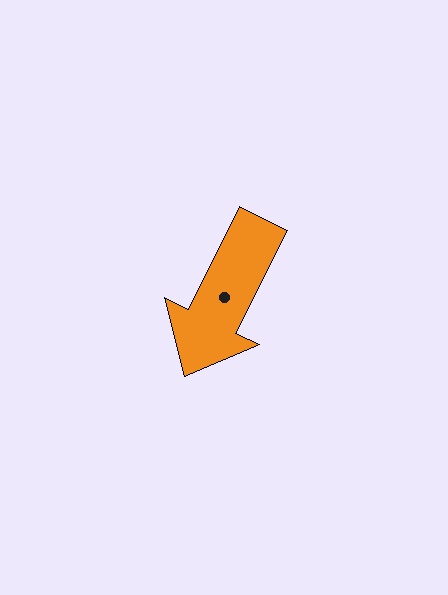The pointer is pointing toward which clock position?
Roughly 7 o'clock.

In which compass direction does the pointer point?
Southwest.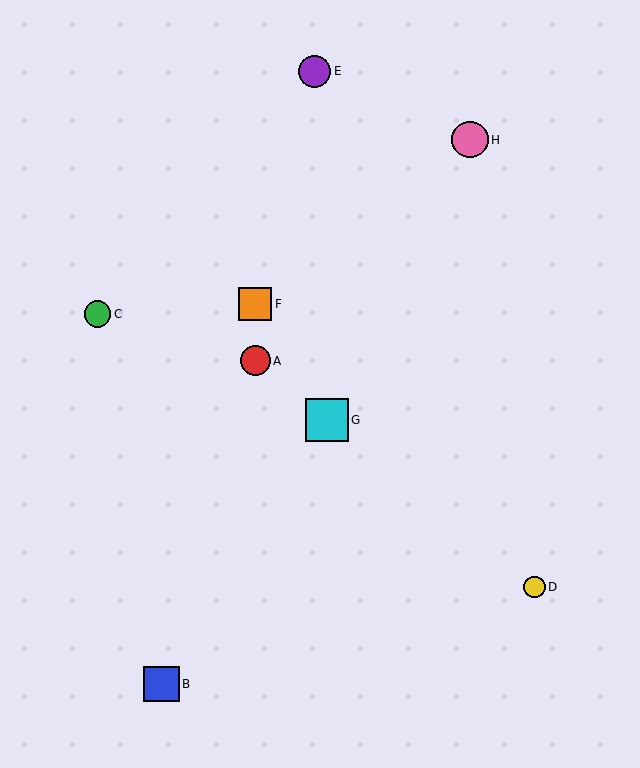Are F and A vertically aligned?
Yes, both are at x≈255.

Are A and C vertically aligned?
No, A is at x≈255 and C is at x≈97.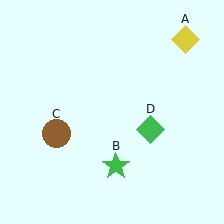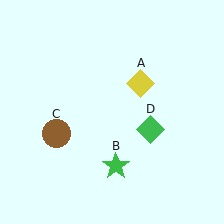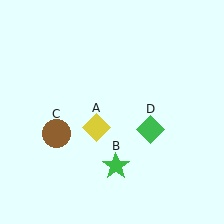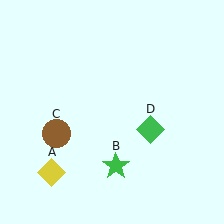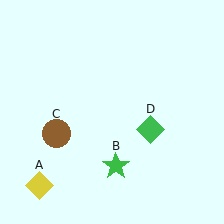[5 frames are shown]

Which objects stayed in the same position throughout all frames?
Green star (object B) and brown circle (object C) and green diamond (object D) remained stationary.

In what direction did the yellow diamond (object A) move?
The yellow diamond (object A) moved down and to the left.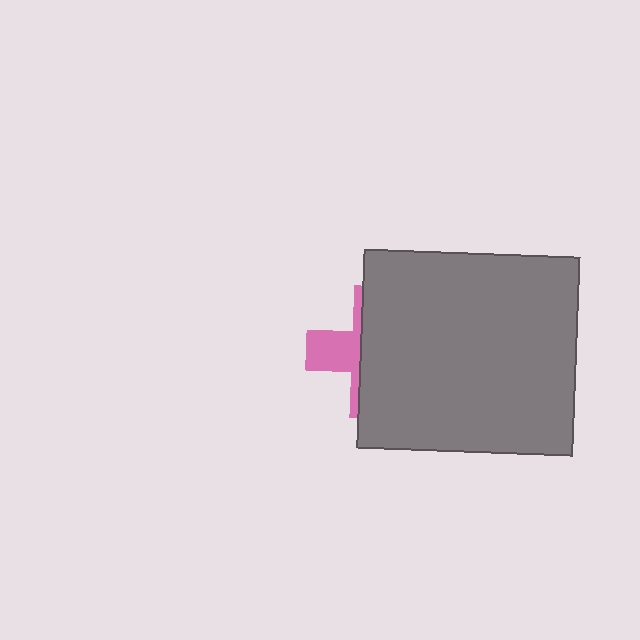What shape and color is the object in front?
The object in front is a gray rectangle.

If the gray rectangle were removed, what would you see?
You would see the complete pink cross.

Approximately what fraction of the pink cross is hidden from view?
Roughly 67% of the pink cross is hidden behind the gray rectangle.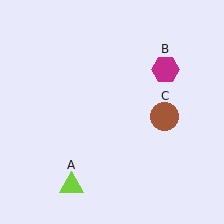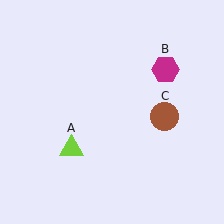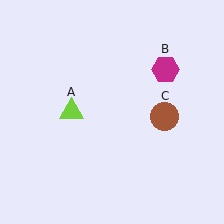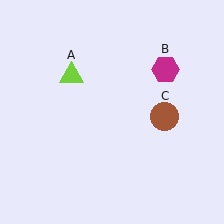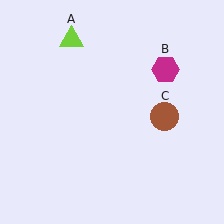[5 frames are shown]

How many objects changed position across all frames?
1 object changed position: lime triangle (object A).